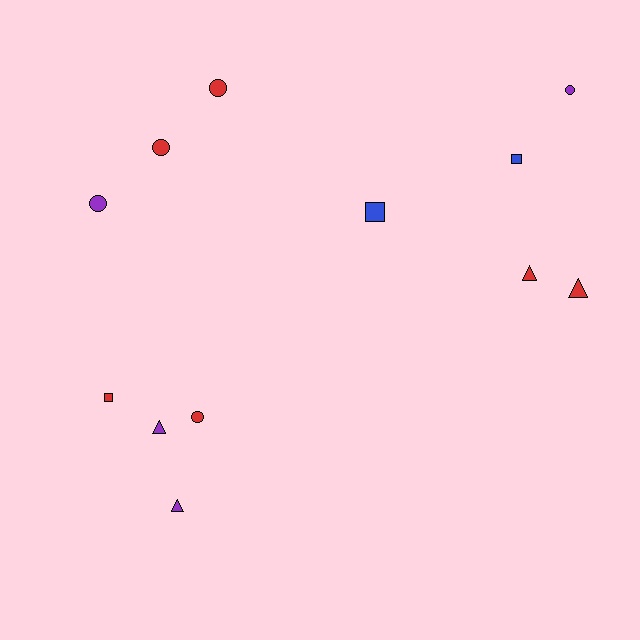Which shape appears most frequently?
Circle, with 5 objects.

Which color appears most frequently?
Red, with 6 objects.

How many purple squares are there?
There are no purple squares.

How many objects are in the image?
There are 12 objects.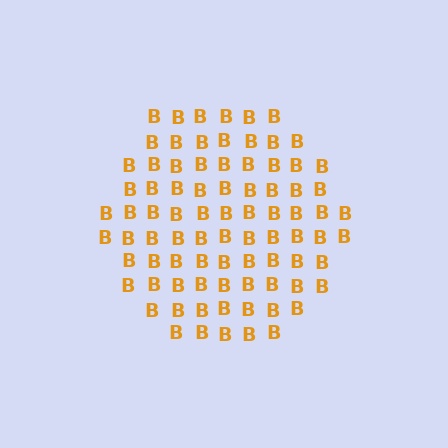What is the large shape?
The large shape is a hexagon.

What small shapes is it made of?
It is made of small letter B's.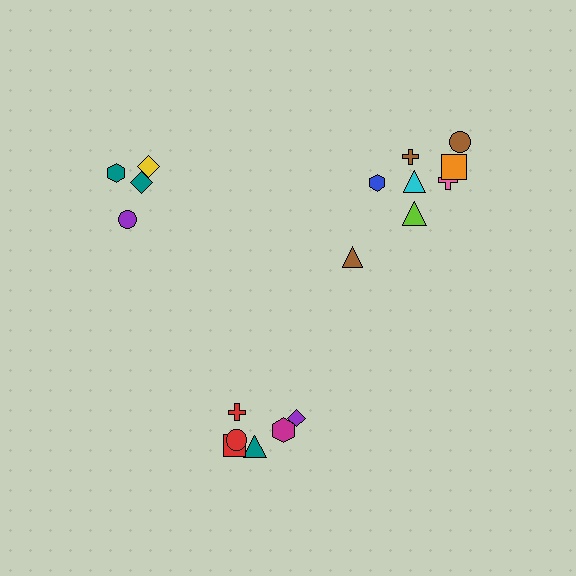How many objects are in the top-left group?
There are 4 objects.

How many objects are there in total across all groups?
There are 18 objects.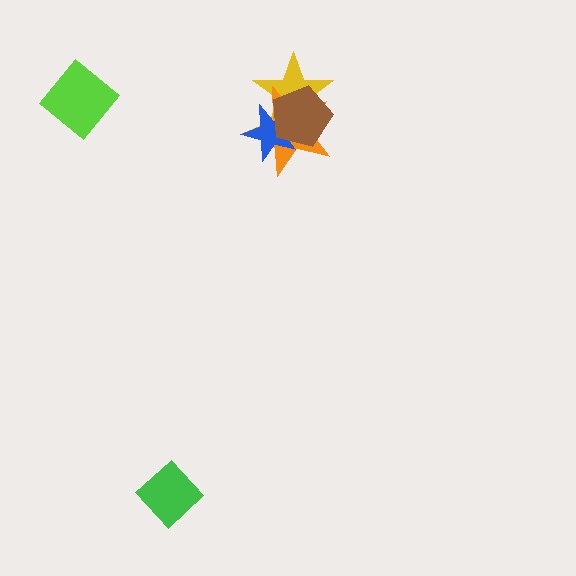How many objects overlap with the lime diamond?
0 objects overlap with the lime diamond.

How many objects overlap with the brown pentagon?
3 objects overlap with the brown pentagon.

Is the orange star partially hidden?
Yes, it is partially covered by another shape.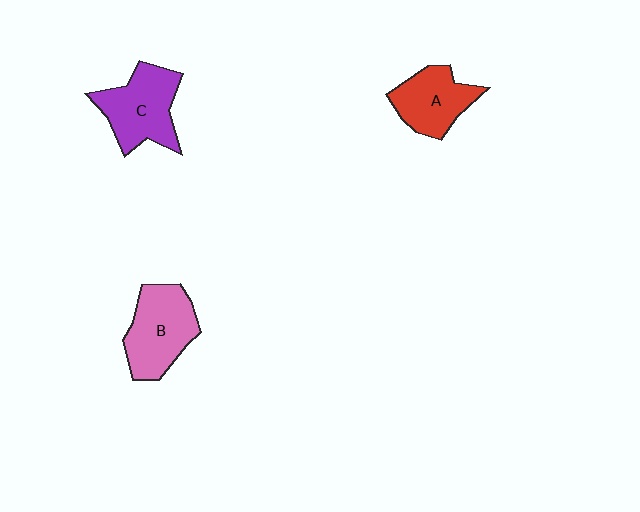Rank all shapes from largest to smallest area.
From largest to smallest: B (pink), C (purple), A (red).